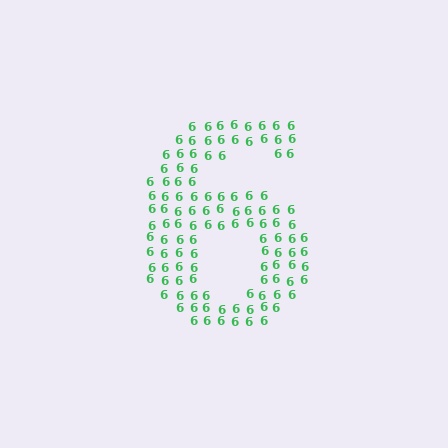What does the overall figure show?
The overall figure shows the digit 6.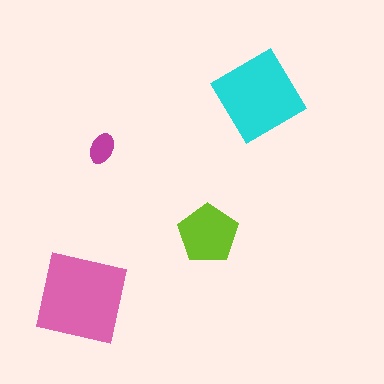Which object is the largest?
The pink square.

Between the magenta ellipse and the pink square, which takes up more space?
The pink square.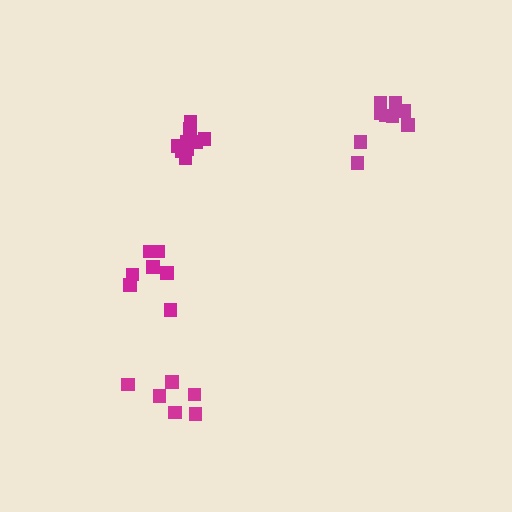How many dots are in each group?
Group 1: 7 dots, Group 2: 6 dots, Group 3: 10 dots, Group 4: 9 dots (32 total).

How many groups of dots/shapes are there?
There are 4 groups.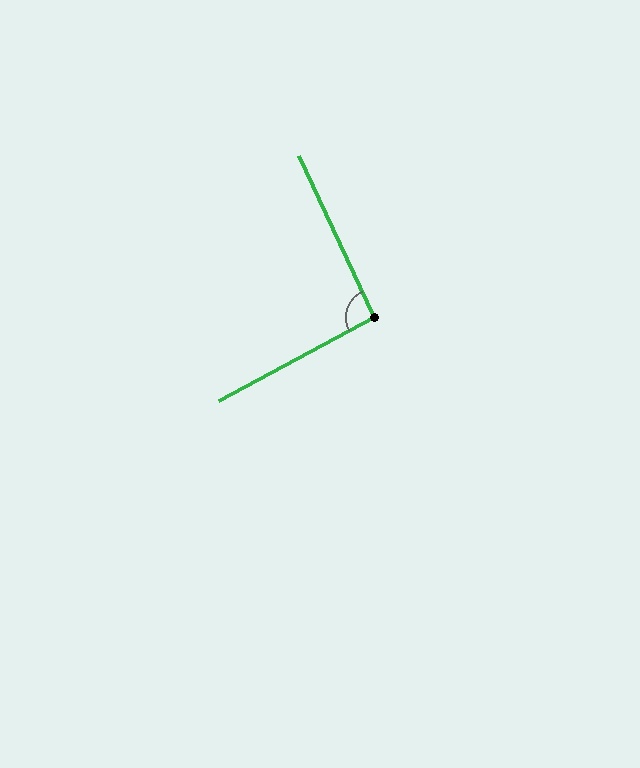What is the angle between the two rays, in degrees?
Approximately 93 degrees.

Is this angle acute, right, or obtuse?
It is approximately a right angle.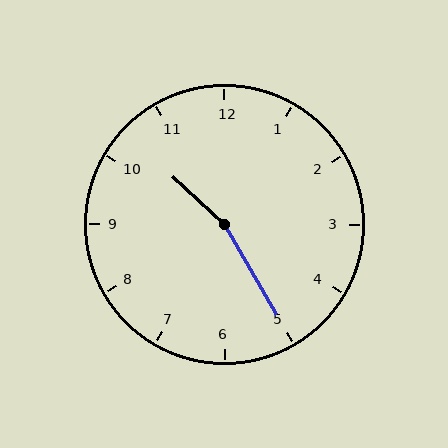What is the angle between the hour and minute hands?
Approximately 162 degrees.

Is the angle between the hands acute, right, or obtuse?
It is obtuse.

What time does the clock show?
10:25.